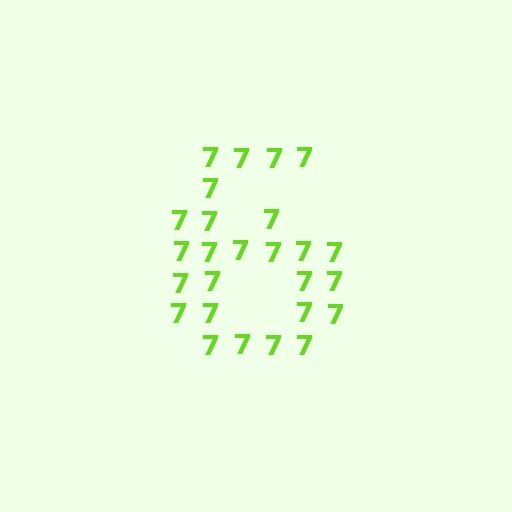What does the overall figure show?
The overall figure shows the digit 6.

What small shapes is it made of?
It is made of small digit 7's.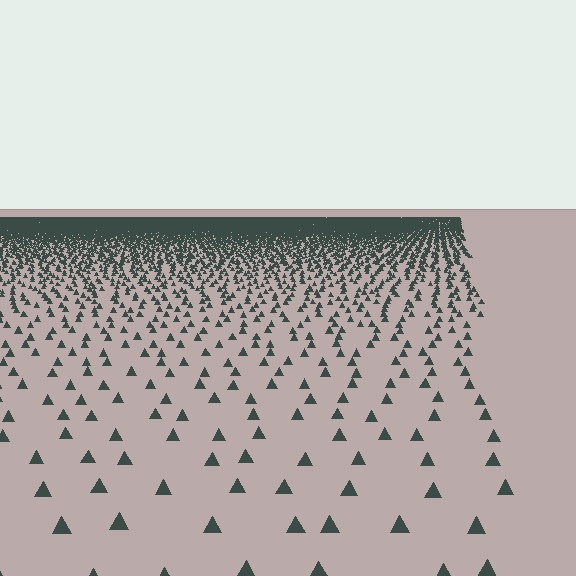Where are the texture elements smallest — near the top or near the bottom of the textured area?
Near the top.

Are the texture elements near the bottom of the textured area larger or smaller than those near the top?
Larger. Near the bottom, elements are closer to the viewer and appear at a bigger on-screen size.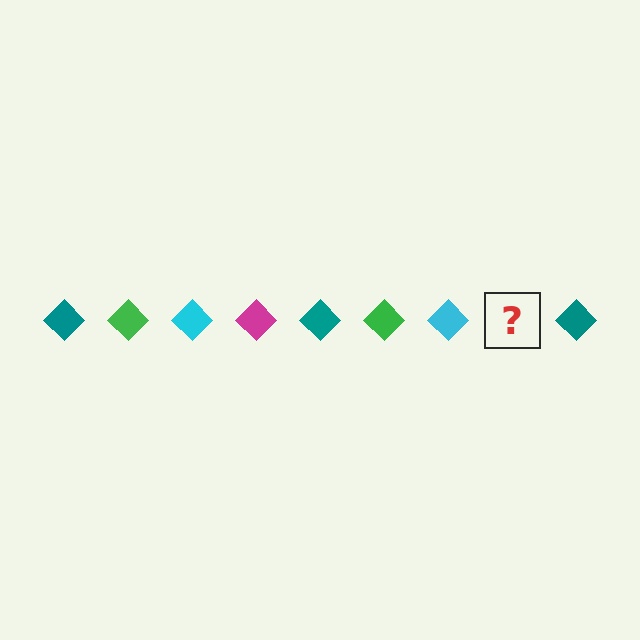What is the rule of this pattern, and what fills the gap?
The rule is that the pattern cycles through teal, green, cyan, magenta diamonds. The gap should be filled with a magenta diamond.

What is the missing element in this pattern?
The missing element is a magenta diamond.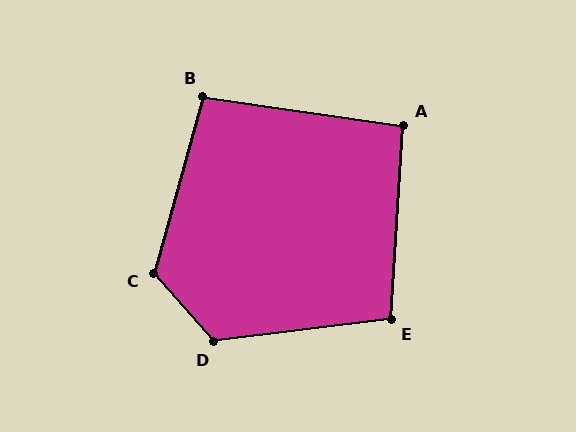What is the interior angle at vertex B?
Approximately 97 degrees (obtuse).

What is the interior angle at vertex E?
Approximately 101 degrees (obtuse).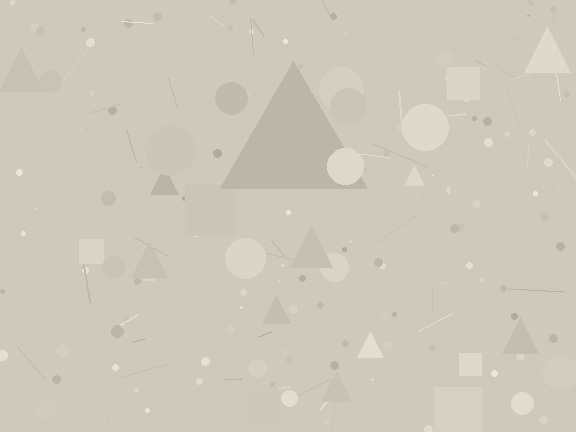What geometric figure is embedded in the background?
A triangle is embedded in the background.